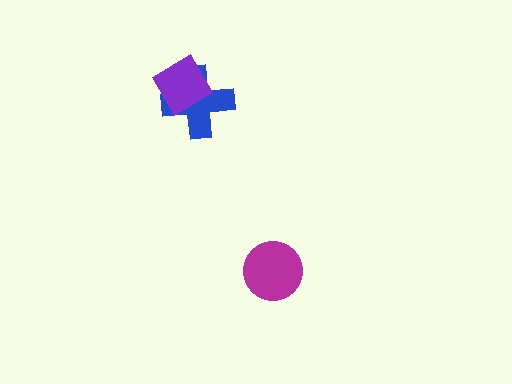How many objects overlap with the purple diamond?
1 object overlaps with the purple diamond.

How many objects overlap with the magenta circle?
0 objects overlap with the magenta circle.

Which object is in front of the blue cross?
The purple diamond is in front of the blue cross.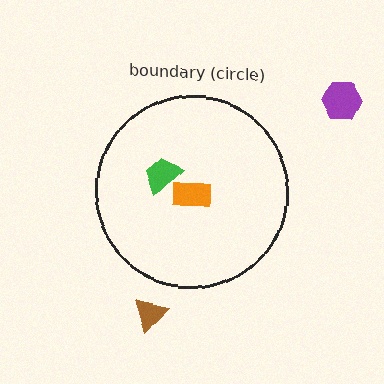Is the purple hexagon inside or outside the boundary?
Outside.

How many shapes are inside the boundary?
2 inside, 2 outside.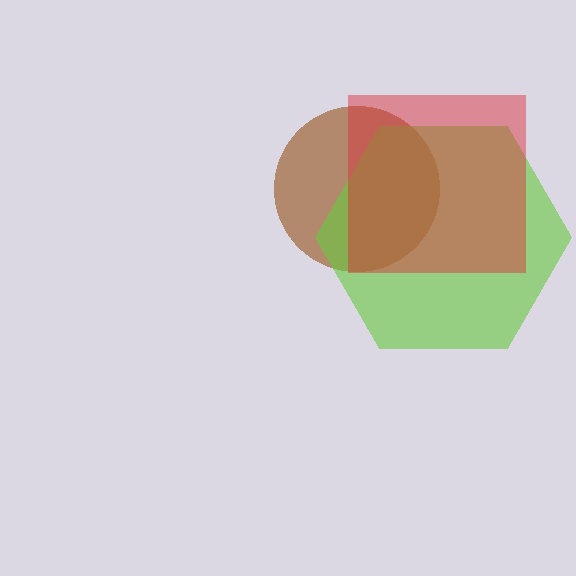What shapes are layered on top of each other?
The layered shapes are: a brown circle, a lime hexagon, a red square.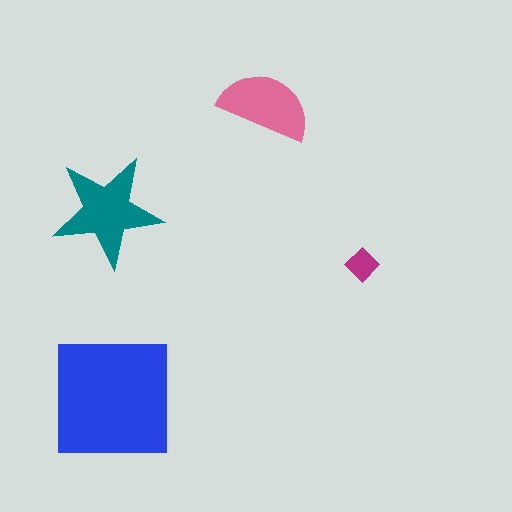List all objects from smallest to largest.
The magenta diamond, the pink semicircle, the teal star, the blue square.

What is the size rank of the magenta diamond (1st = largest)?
4th.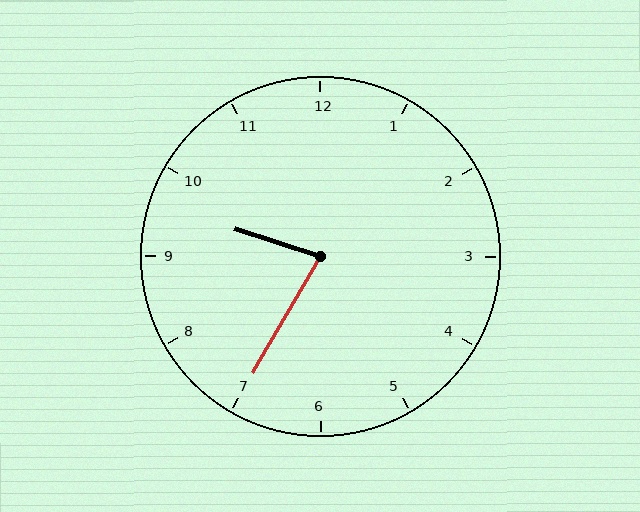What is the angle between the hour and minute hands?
Approximately 78 degrees.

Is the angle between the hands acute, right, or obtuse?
It is acute.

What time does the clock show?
9:35.